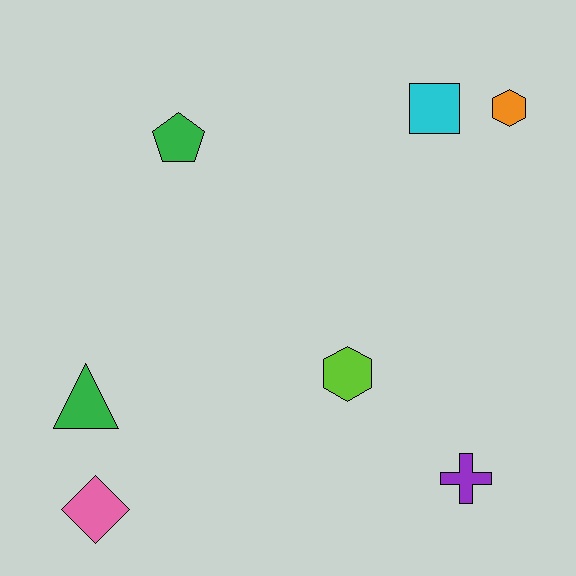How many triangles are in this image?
There is 1 triangle.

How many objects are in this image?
There are 7 objects.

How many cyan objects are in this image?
There is 1 cyan object.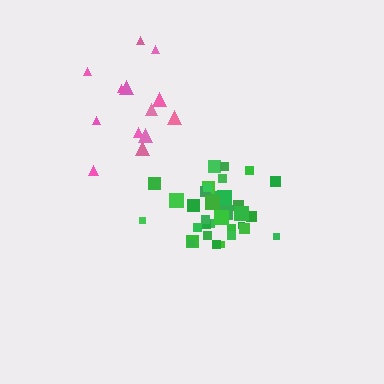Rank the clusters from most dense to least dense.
green, pink.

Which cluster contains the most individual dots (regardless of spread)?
Green (35).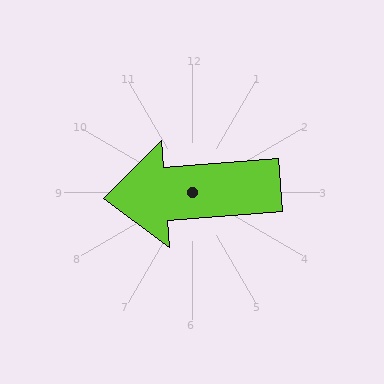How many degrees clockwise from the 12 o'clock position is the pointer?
Approximately 266 degrees.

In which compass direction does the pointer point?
West.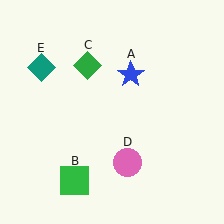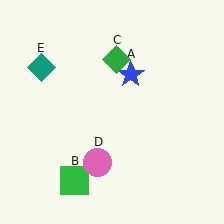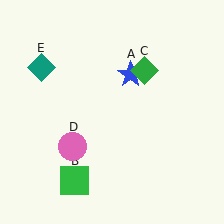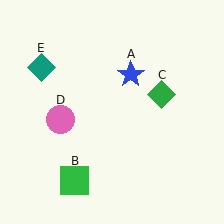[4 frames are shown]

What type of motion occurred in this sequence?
The green diamond (object C), pink circle (object D) rotated clockwise around the center of the scene.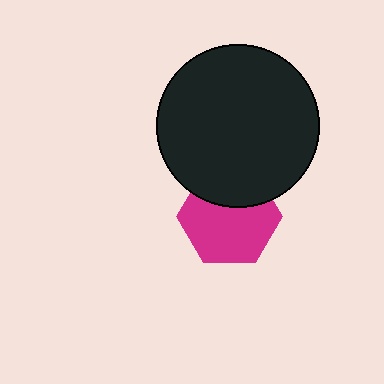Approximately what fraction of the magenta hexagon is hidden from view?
Roughly 32% of the magenta hexagon is hidden behind the black circle.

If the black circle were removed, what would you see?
You would see the complete magenta hexagon.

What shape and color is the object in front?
The object in front is a black circle.